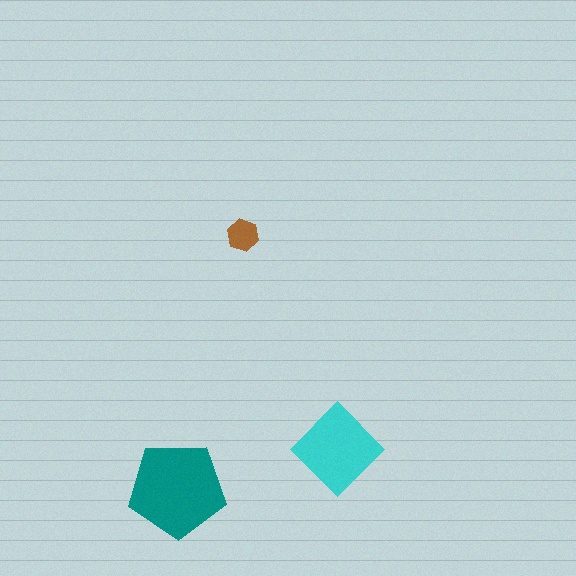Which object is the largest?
The teal pentagon.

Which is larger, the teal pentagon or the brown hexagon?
The teal pentagon.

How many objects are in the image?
There are 3 objects in the image.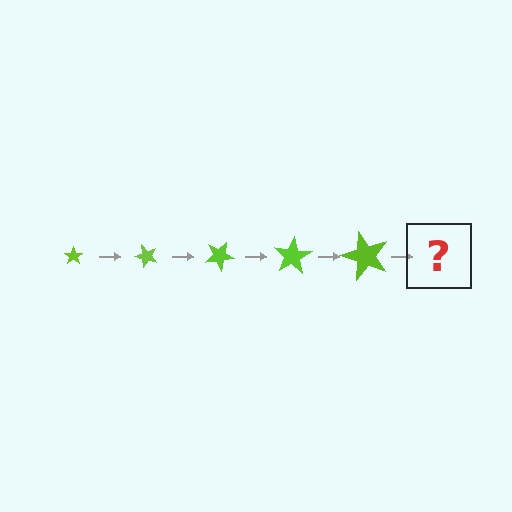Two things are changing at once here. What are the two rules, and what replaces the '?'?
The two rules are that the star grows larger each step and it rotates 50 degrees each step. The '?' should be a star, larger than the previous one and rotated 250 degrees from the start.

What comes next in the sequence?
The next element should be a star, larger than the previous one and rotated 250 degrees from the start.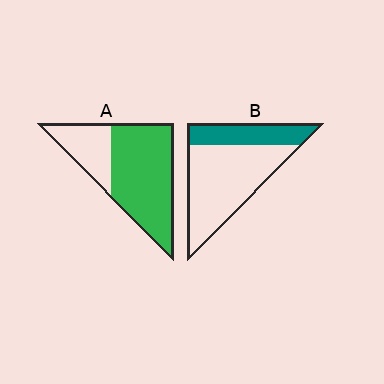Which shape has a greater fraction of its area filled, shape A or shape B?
Shape A.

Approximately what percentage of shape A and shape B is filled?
A is approximately 70% and B is approximately 30%.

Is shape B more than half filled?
No.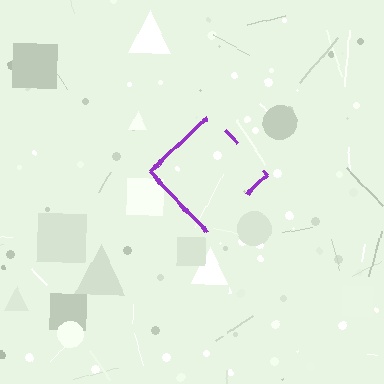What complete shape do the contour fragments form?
The contour fragments form a diamond.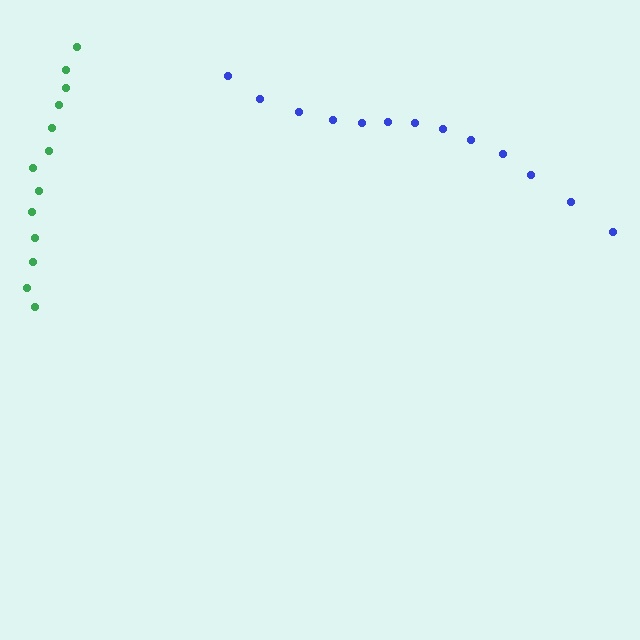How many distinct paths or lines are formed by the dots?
There are 2 distinct paths.